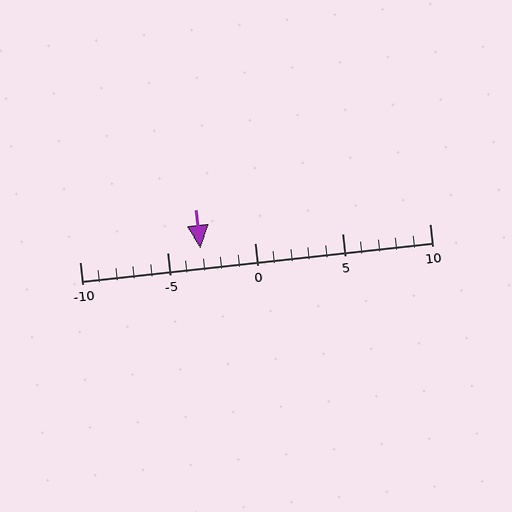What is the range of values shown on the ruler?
The ruler shows values from -10 to 10.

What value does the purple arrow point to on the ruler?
The purple arrow points to approximately -3.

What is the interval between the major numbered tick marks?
The major tick marks are spaced 5 units apart.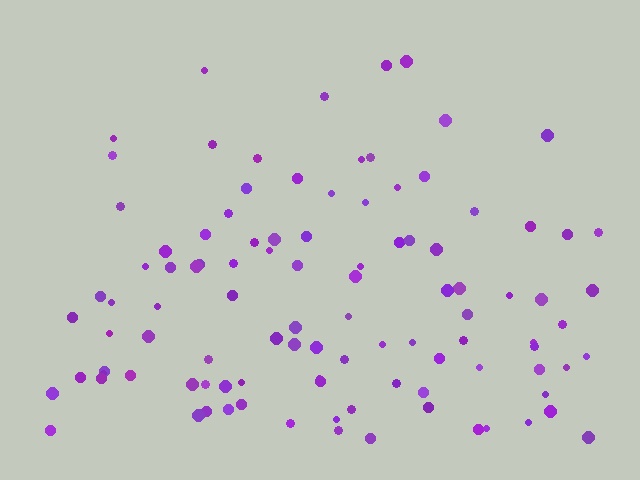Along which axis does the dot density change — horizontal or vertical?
Vertical.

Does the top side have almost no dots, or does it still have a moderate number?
Still a moderate number, just noticeably fewer than the bottom.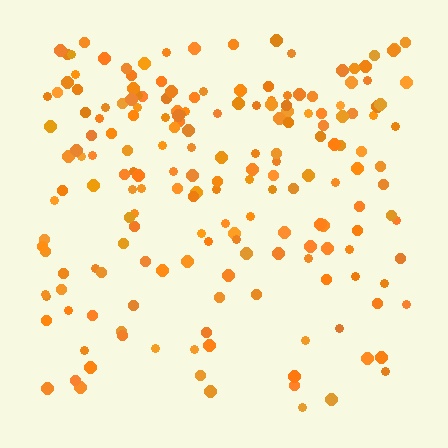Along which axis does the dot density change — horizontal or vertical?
Vertical.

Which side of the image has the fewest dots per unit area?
The bottom.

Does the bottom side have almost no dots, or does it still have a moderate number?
Still a moderate number, just noticeably fewer than the top.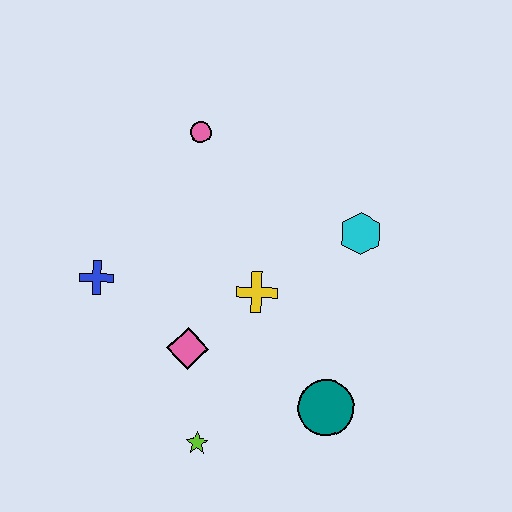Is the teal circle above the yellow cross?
No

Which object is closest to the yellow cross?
The pink diamond is closest to the yellow cross.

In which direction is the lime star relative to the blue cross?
The lime star is below the blue cross.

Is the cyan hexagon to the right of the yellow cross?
Yes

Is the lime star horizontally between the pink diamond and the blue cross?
No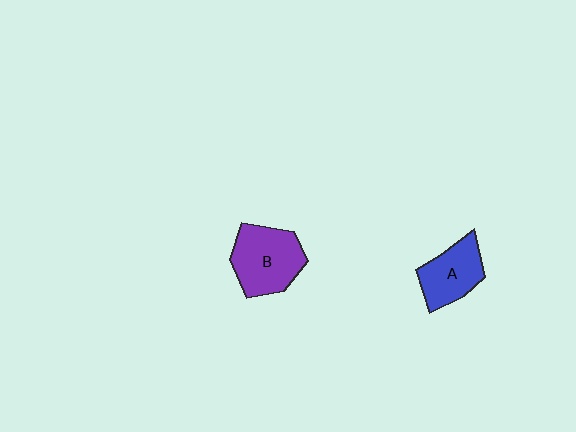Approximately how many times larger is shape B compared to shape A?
Approximately 1.3 times.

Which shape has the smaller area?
Shape A (blue).